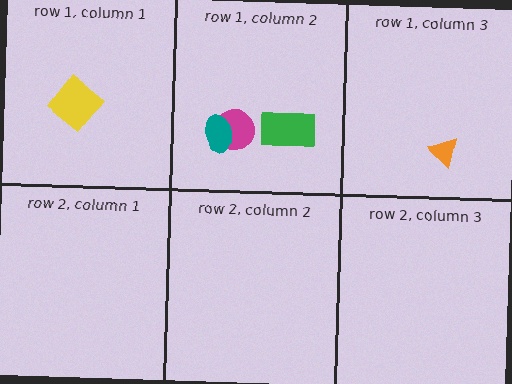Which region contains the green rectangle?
The row 1, column 2 region.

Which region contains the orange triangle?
The row 1, column 3 region.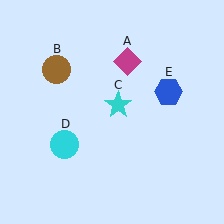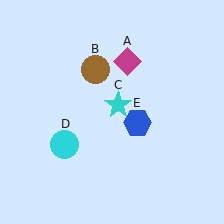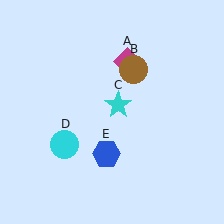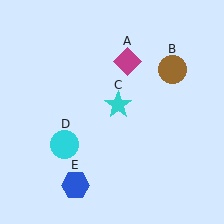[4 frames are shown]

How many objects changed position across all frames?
2 objects changed position: brown circle (object B), blue hexagon (object E).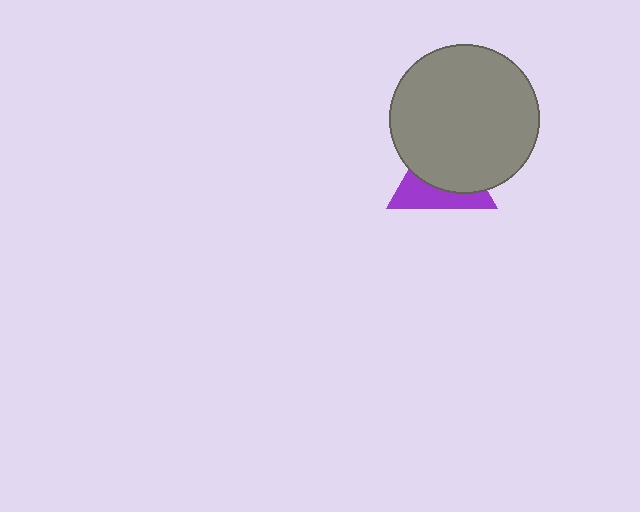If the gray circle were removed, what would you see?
You would see the complete purple triangle.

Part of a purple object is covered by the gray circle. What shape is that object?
It is a triangle.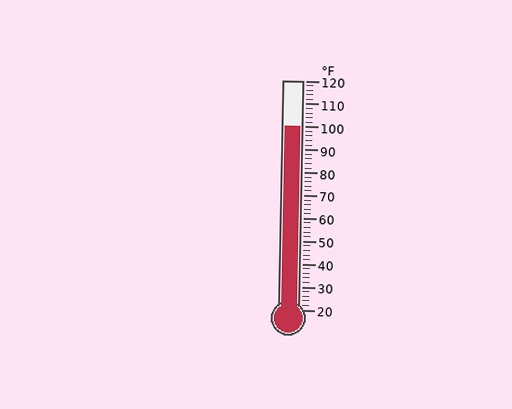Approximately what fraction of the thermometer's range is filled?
The thermometer is filled to approximately 80% of its range.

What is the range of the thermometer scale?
The thermometer scale ranges from 20°F to 120°F.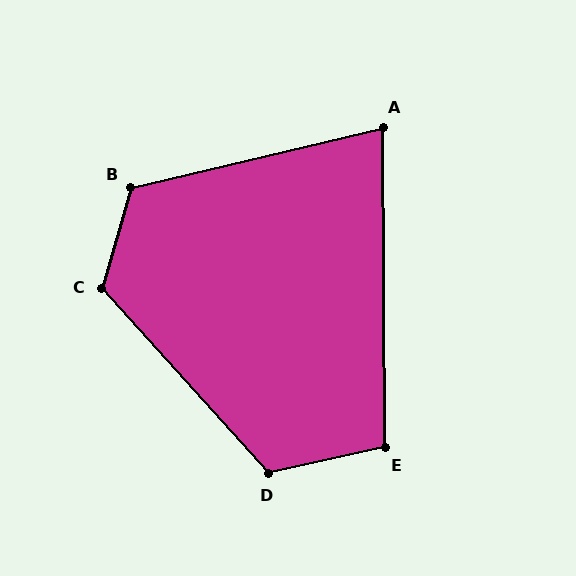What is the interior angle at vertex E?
Approximately 102 degrees (obtuse).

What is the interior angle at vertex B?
Approximately 120 degrees (obtuse).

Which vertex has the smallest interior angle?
A, at approximately 77 degrees.